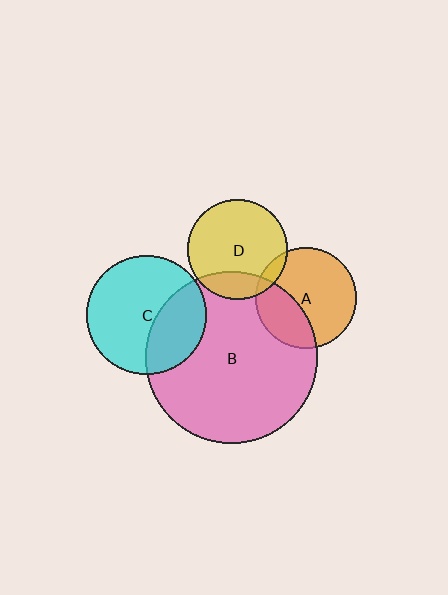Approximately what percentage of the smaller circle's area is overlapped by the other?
Approximately 20%.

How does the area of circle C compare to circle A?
Approximately 1.4 times.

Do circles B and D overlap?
Yes.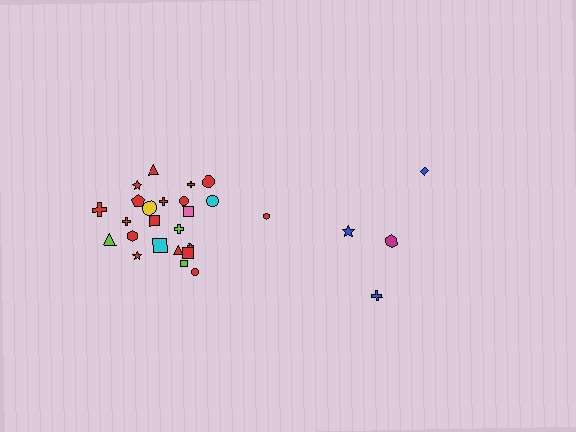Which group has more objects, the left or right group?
The left group.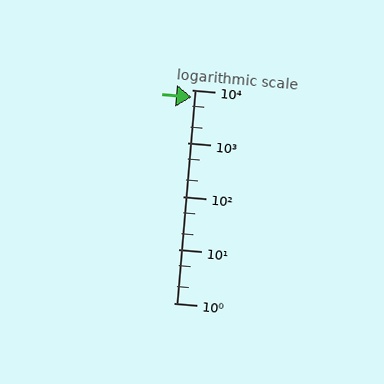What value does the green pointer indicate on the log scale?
The pointer indicates approximately 7300.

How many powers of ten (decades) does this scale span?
The scale spans 4 decades, from 1 to 10000.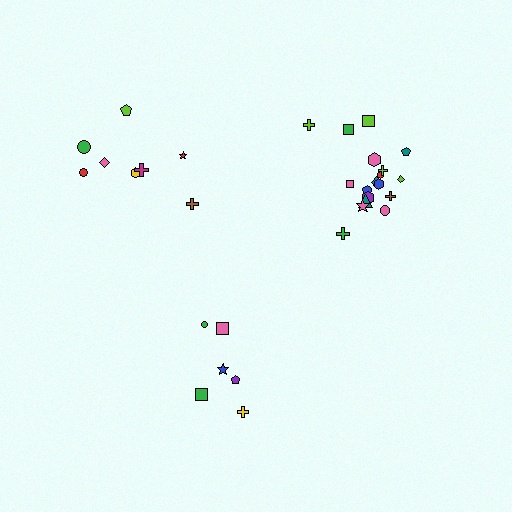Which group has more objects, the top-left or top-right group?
The top-right group.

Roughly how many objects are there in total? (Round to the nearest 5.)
Roughly 30 objects in total.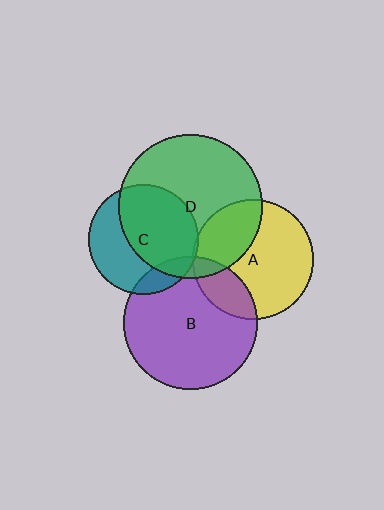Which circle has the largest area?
Circle D (green).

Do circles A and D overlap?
Yes.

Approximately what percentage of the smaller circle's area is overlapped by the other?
Approximately 30%.